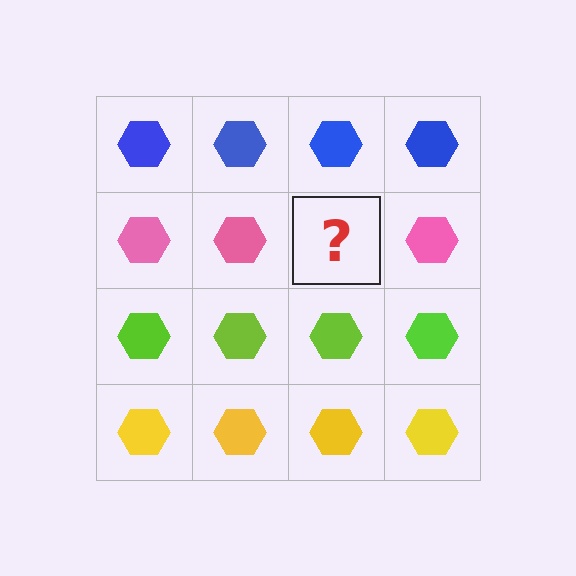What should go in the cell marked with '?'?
The missing cell should contain a pink hexagon.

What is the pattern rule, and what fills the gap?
The rule is that each row has a consistent color. The gap should be filled with a pink hexagon.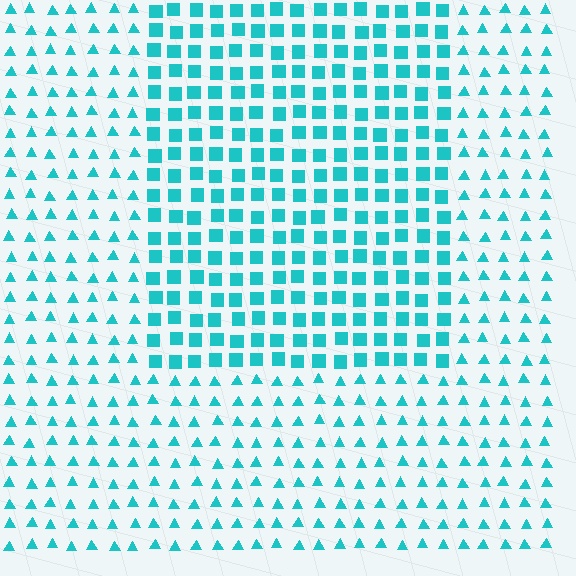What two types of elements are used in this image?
The image uses squares inside the rectangle region and triangles outside it.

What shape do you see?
I see a rectangle.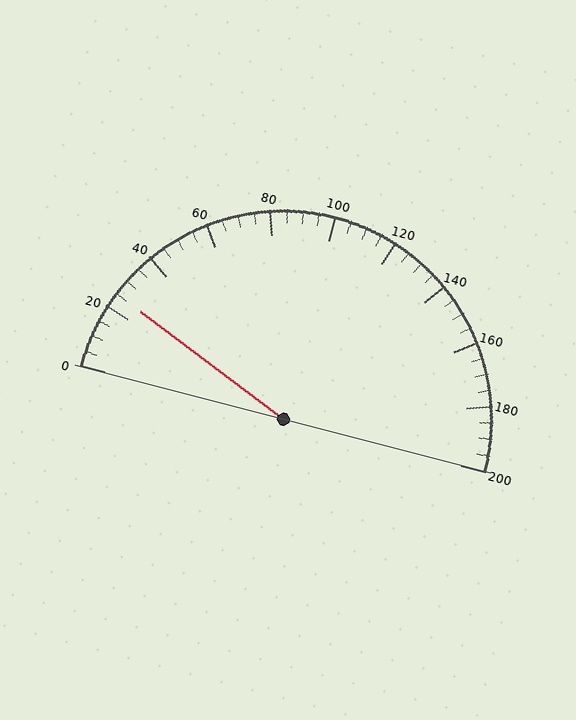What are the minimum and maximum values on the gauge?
The gauge ranges from 0 to 200.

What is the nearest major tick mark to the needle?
The nearest major tick mark is 20.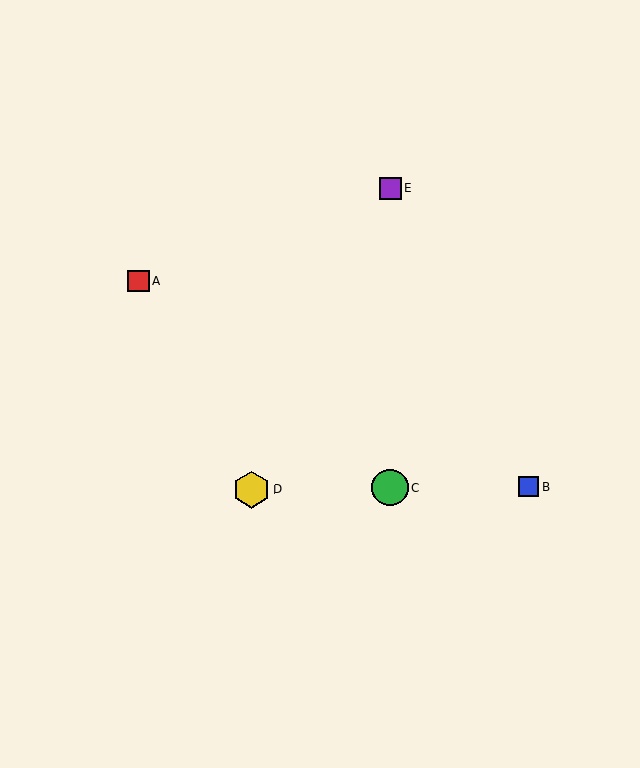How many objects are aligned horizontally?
3 objects (B, C, D) are aligned horizontally.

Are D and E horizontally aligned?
No, D is at y≈489 and E is at y≈188.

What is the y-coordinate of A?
Object A is at y≈281.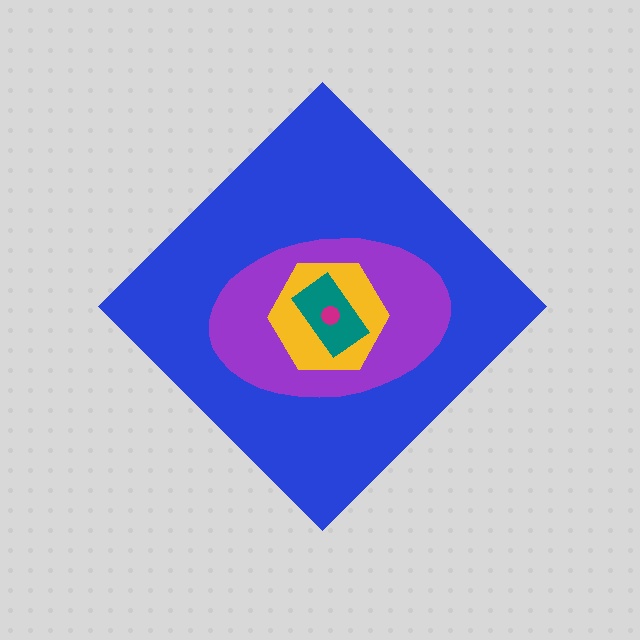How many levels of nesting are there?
5.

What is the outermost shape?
The blue diamond.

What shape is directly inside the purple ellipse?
The yellow hexagon.